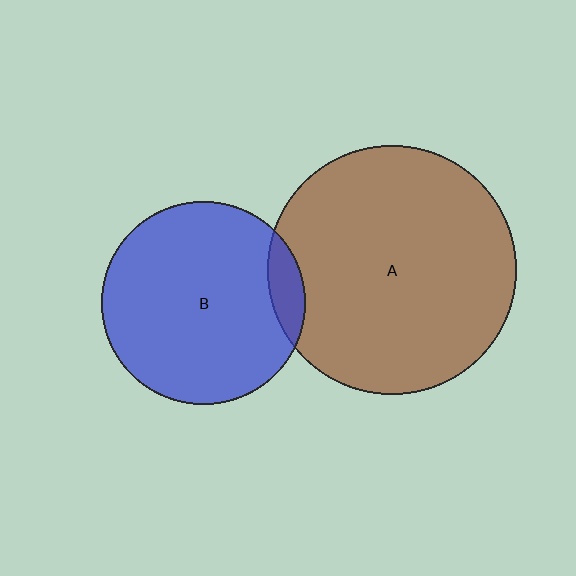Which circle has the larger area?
Circle A (brown).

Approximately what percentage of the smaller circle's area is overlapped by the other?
Approximately 10%.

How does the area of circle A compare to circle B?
Approximately 1.5 times.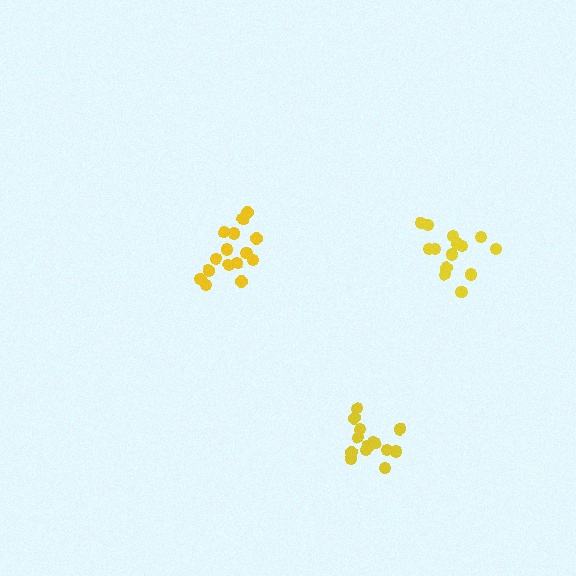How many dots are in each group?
Group 1: 15 dots, Group 2: 14 dots, Group 3: 14 dots (43 total).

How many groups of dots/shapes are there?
There are 3 groups.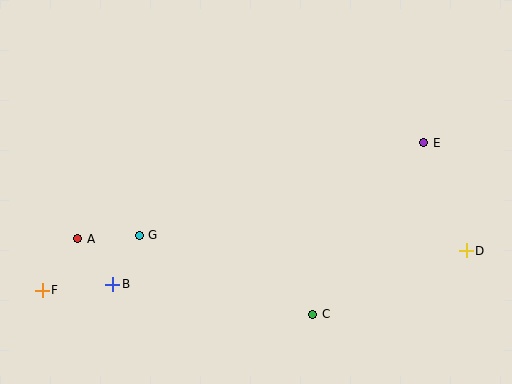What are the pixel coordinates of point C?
Point C is at (313, 314).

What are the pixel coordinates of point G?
Point G is at (139, 235).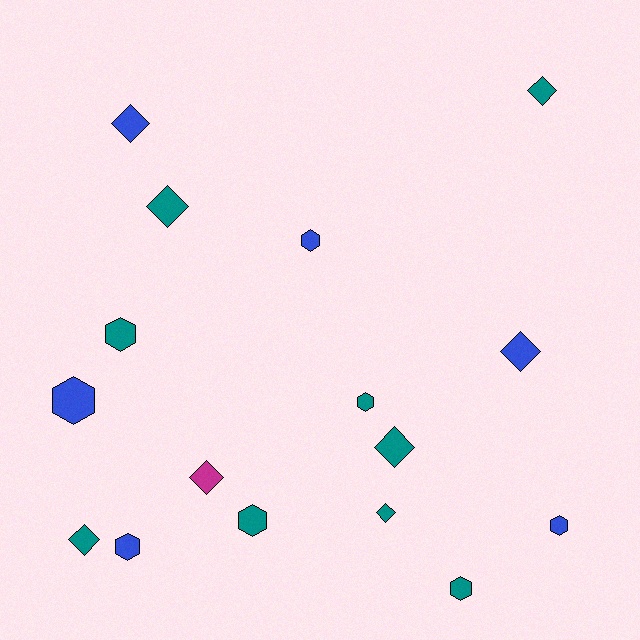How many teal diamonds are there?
There are 5 teal diamonds.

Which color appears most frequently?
Teal, with 9 objects.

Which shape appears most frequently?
Diamond, with 8 objects.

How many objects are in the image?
There are 16 objects.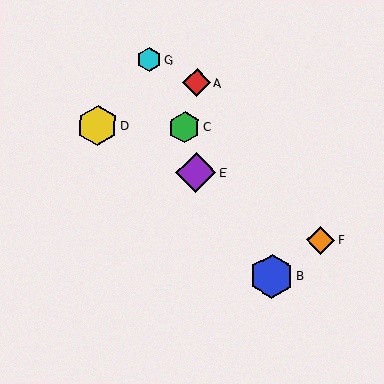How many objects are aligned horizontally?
2 objects (C, D) are aligned horizontally.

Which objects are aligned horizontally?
Objects C, D are aligned horizontally.